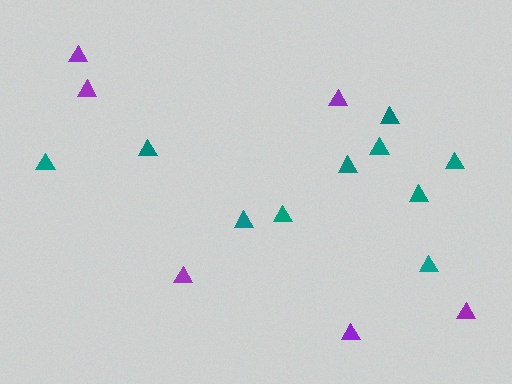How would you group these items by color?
There are 2 groups: one group of purple triangles (6) and one group of teal triangles (10).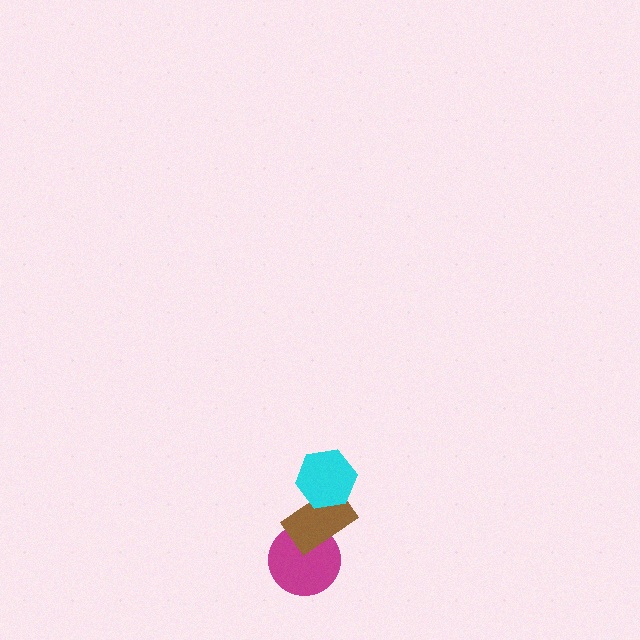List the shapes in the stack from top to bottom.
From top to bottom: the cyan hexagon, the brown rectangle, the magenta circle.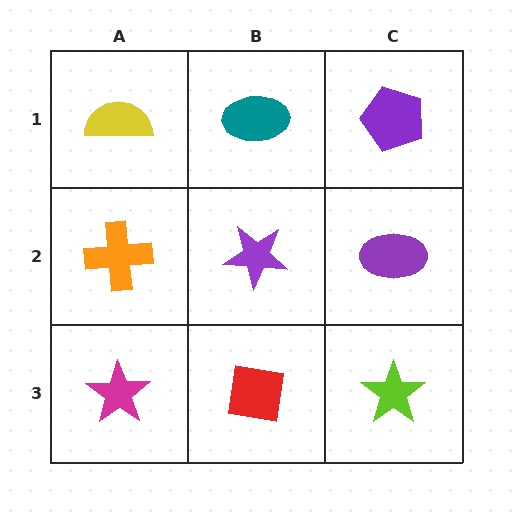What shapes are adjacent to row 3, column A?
An orange cross (row 2, column A), a red square (row 3, column B).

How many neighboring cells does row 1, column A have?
2.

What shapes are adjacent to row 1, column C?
A purple ellipse (row 2, column C), a teal ellipse (row 1, column B).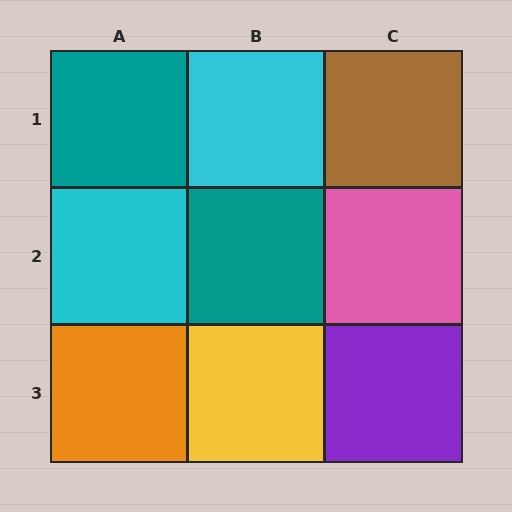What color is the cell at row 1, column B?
Cyan.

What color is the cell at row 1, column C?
Brown.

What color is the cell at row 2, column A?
Cyan.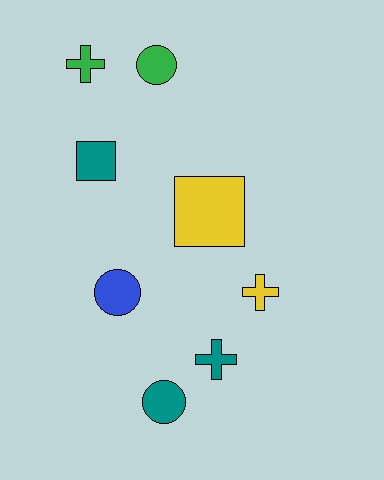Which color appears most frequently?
Teal, with 3 objects.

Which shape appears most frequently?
Cross, with 3 objects.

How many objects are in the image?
There are 8 objects.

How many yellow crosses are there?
There is 1 yellow cross.